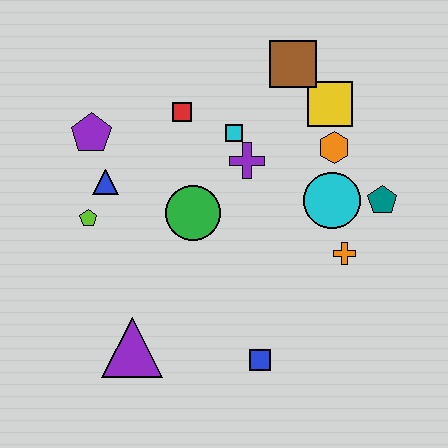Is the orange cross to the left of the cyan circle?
No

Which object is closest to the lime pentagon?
The blue triangle is closest to the lime pentagon.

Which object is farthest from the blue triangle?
The teal pentagon is farthest from the blue triangle.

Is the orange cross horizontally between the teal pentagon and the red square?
Yes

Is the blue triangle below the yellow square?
Yes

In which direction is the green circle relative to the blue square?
The green circle is above the blue square.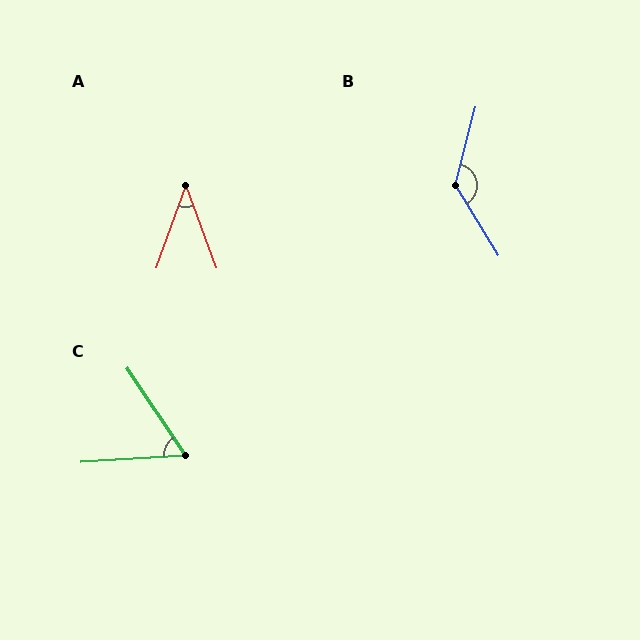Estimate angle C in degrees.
Approximately 60 degrees.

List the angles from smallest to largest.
A (40°), C (60°), B (134°).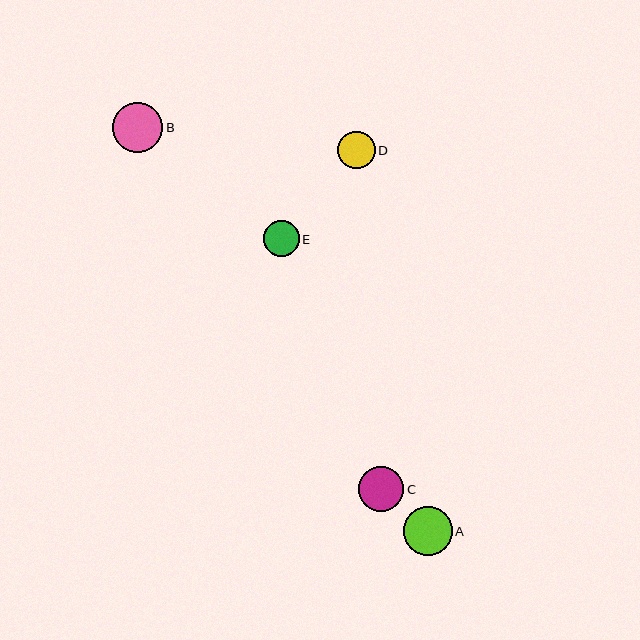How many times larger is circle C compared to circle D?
Circle C is approximately 1.2 times the size of circle D.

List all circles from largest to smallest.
From largest to smallest: B, A, C, D, E.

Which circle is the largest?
Circle B is the largest with a size of approximately 50 pixels.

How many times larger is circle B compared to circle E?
Circle B is approximately 1.4 times the size of circle E.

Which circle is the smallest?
Circle E is the smallest with a size of approximately 36 pixels.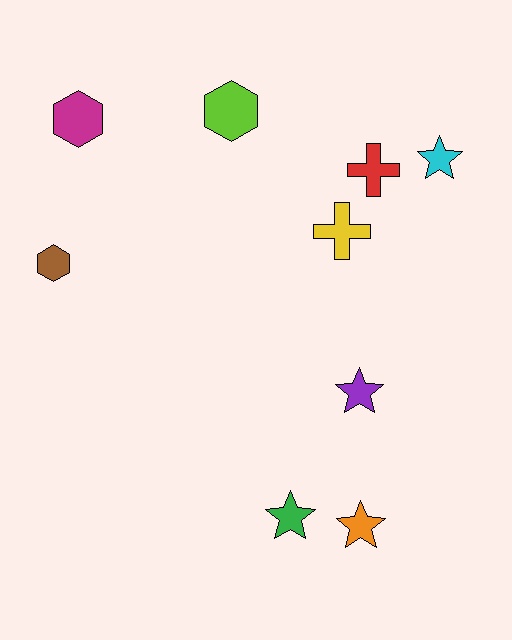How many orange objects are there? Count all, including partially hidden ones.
There is 1 orange object.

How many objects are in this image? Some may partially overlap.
There are 9 objects.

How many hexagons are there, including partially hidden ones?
There are 3 hexagons.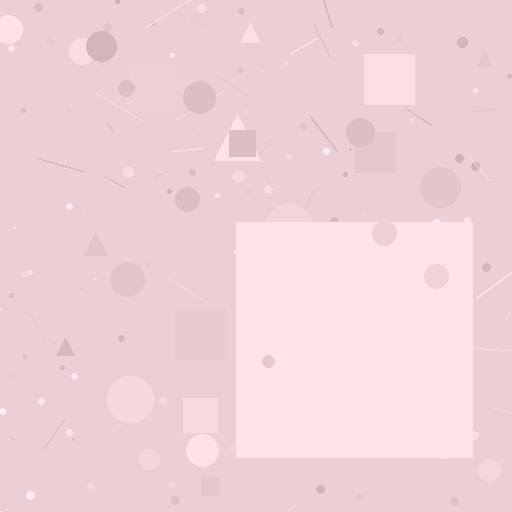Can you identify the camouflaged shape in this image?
The camouflaged shape is a square.